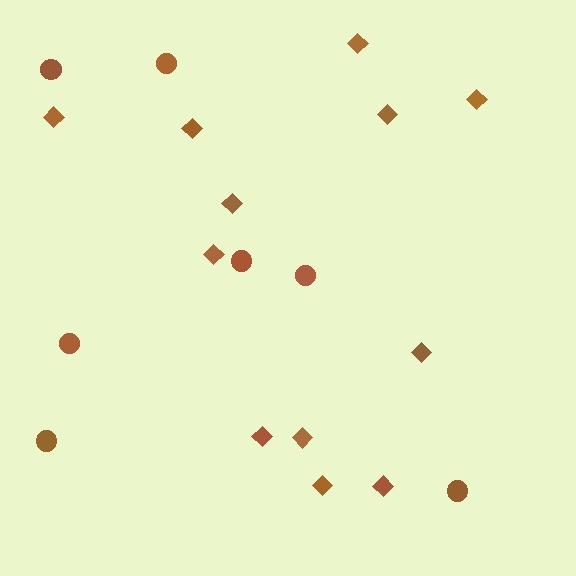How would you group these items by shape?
There are 2 groups: one group of diamonds (12) and one group of circles (7).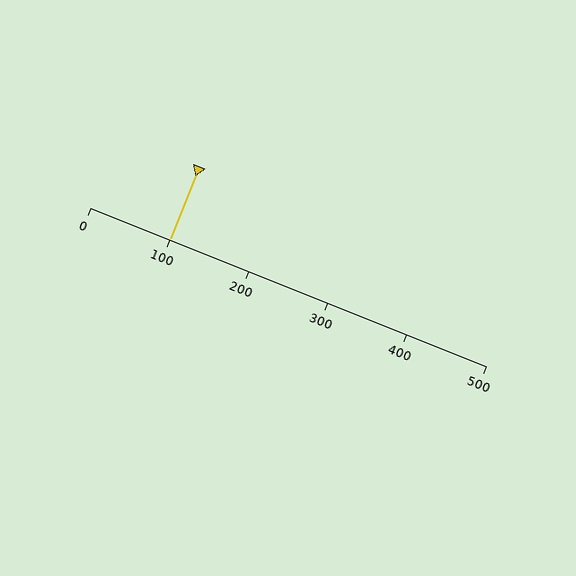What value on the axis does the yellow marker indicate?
The marker indicates approximately 100.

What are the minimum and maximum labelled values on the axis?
The axis runs from 0 to 500.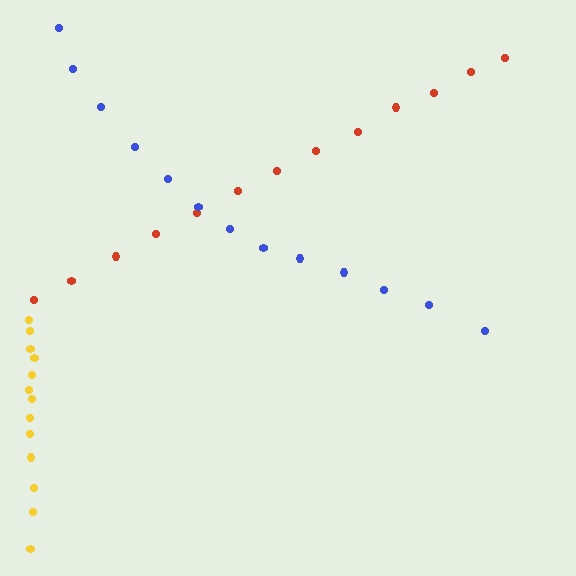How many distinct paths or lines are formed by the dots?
There are 3 distinct paths.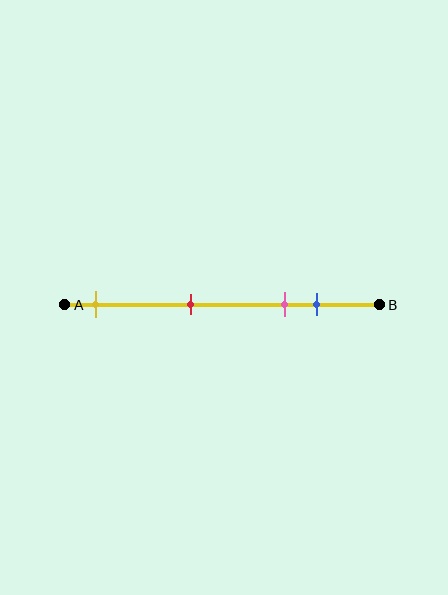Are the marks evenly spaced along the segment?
No, the marks are not evenly spaced.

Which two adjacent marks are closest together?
The pink and blue marks are the closest adjacent pair.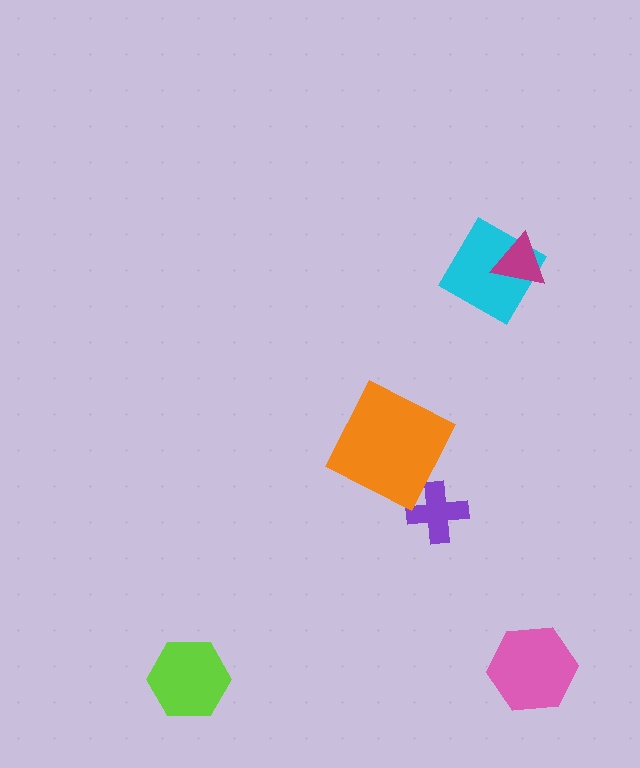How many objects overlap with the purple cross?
0 objects overlap with the purple cross.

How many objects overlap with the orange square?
0 objects overlap with the orange square.